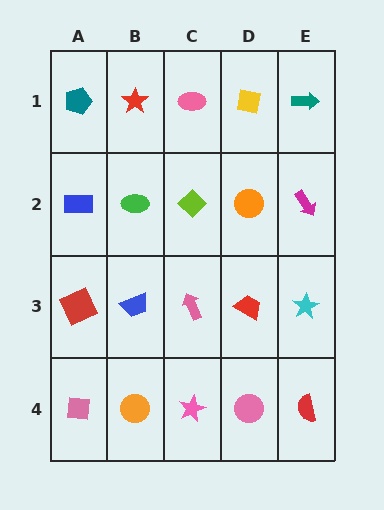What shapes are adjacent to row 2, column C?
A pink ellipse (row 1, column C), a pink arrow (row 3, column C), a green ellipse (row 2, column B), an orange circle (row 2, column D).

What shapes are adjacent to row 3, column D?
An orange circle (row 2, column D), a pink circle (row 4, column D), a pink arrow (row 3, column C), a cyan star (row 3, column E).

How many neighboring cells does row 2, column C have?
4.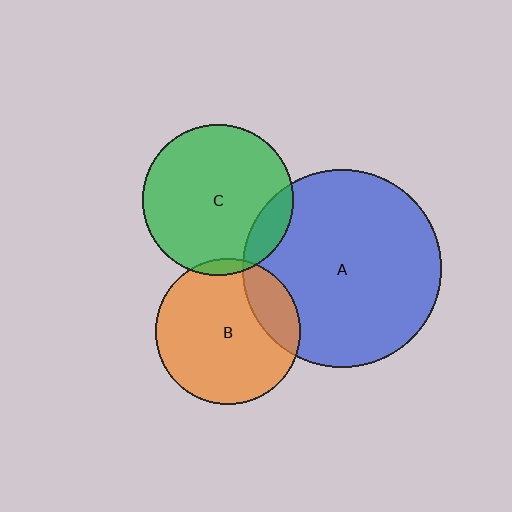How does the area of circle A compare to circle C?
Approximately 1.7 times.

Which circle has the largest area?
Circle A (blue).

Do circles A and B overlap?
Yes.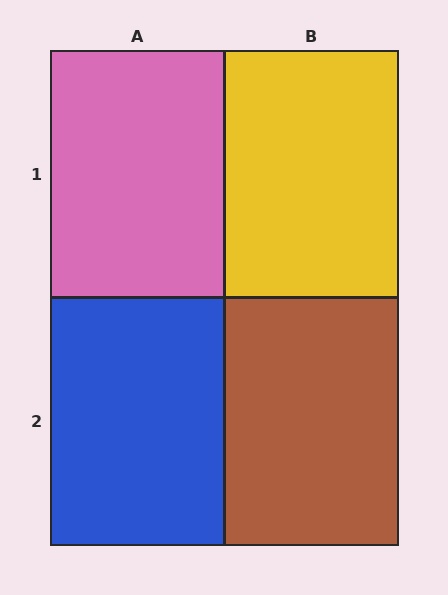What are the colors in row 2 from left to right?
Blue, brown.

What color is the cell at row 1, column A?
Pink.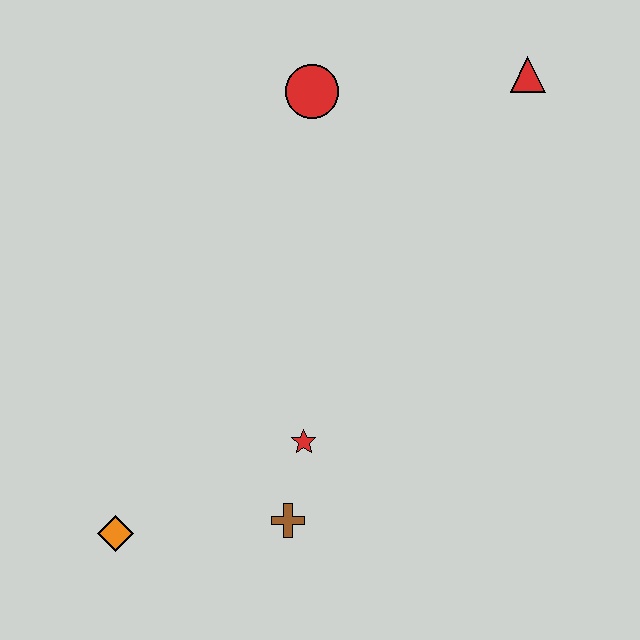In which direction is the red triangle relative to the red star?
The red triangle is above the red star.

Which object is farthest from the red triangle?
The orange diamond is farthest from the red triangle.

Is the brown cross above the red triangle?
No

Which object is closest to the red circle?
The red triangle is closest to the red circle.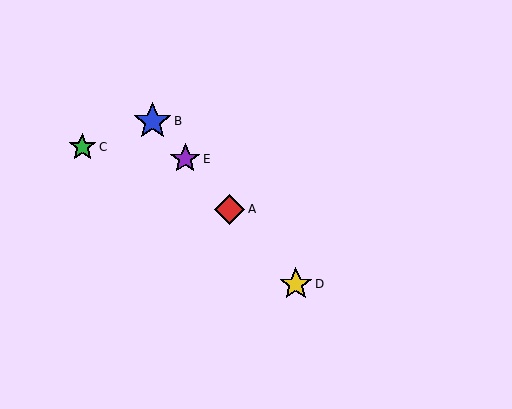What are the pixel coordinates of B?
Object B is at (152, 121).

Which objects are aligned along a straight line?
Objects A, B, D, E are aligned along a straight line.